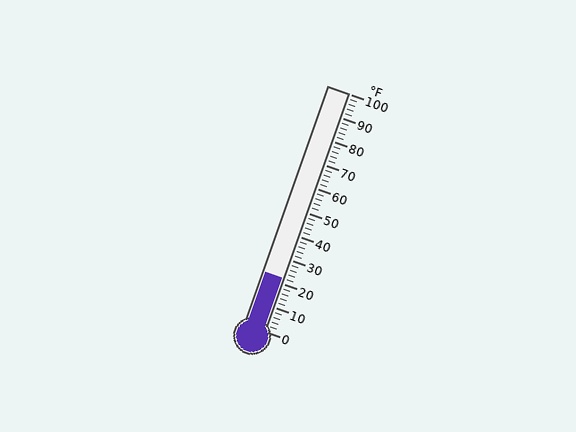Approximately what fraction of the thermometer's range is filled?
The thermometer is filled to approximately 20% of its range.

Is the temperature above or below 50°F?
The temperature is below 50°F.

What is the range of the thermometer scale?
The thermometer scale ranges from 0°F to 100°F.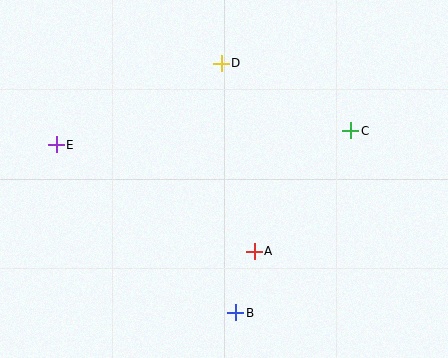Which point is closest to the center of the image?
Point A at (254, 251) is closest to the center.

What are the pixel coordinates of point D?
Point D is at (221, 63).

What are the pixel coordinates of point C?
Point C is at (351, 131).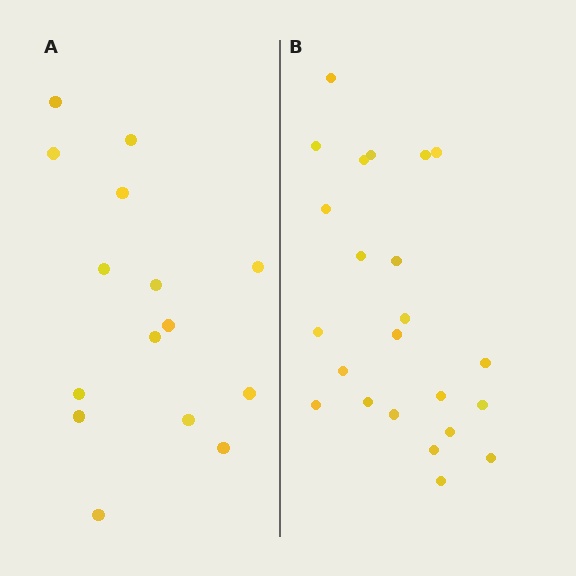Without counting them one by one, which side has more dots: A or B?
Region B (the right region) has more dots.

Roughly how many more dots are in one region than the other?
Region B has roughly 8 or so more dots than region A.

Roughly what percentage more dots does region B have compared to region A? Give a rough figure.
About 55% more.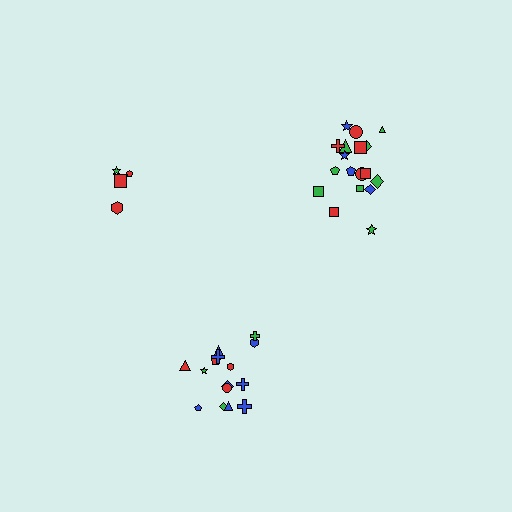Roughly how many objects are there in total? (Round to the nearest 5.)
Roughly 35 objects in total.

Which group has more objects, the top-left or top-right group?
The top-right group.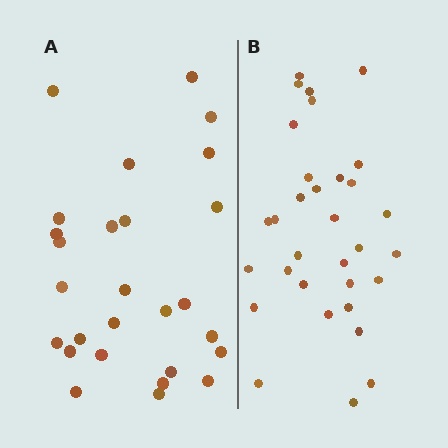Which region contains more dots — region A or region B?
Region B (the right region) has more dots.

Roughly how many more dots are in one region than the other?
Region B has about 5 more dots than region A.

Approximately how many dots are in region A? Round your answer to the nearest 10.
About 30 dots. (The exact count is 27, which rounds to 30.)